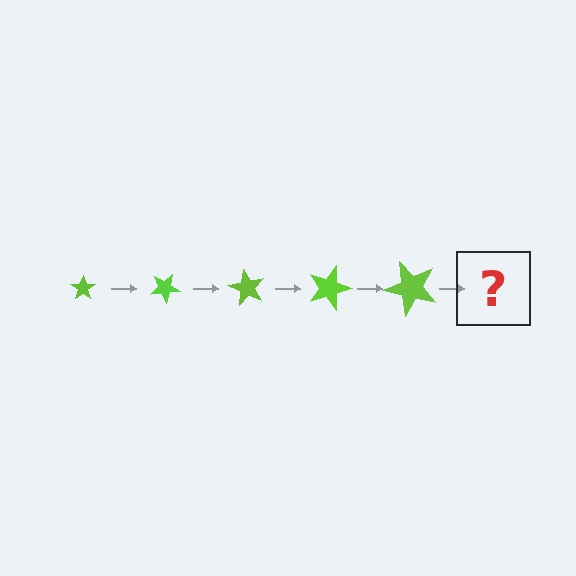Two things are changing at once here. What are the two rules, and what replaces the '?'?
The two rules are that the star grows larger each step and it rotates 30 degrees each step. The '?' should be a star, larger than the previous one and rotated 150 degrees from the start.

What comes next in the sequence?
The next element should be a star, larger than the previous one and rotated 150 degrees from the start.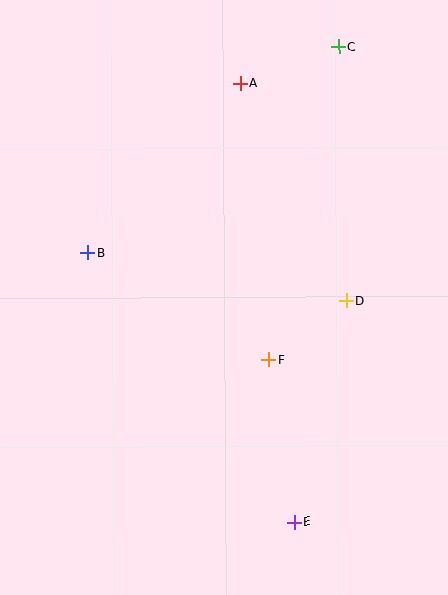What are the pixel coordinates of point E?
Point E is at (295, 522).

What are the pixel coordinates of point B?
Point B is at (88, 253).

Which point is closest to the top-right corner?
Point C is closest to the top-right corner.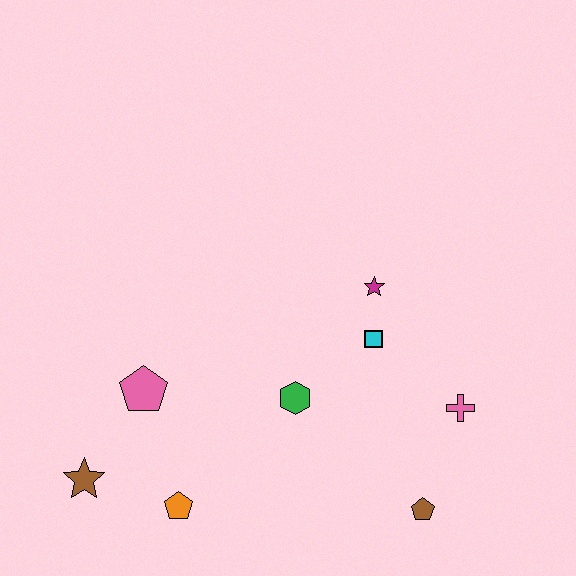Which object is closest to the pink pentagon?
The brown star is closest to the pink pentagon.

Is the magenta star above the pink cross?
Yes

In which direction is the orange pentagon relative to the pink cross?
The orange pentagon is to the left of the pink cross.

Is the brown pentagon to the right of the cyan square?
Yes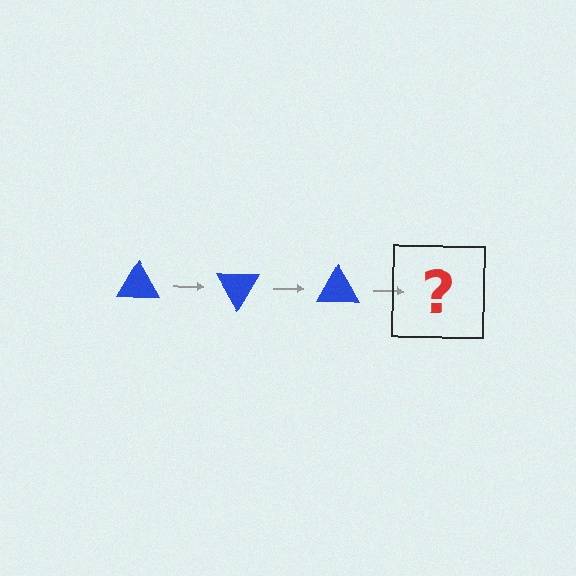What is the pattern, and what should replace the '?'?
The pattern is that the triangle rotates 60 degrees each step. The '?' should be a blue triangle rotated 180 degrees.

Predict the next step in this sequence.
The next step is a blue triangle rotated 180 degrees.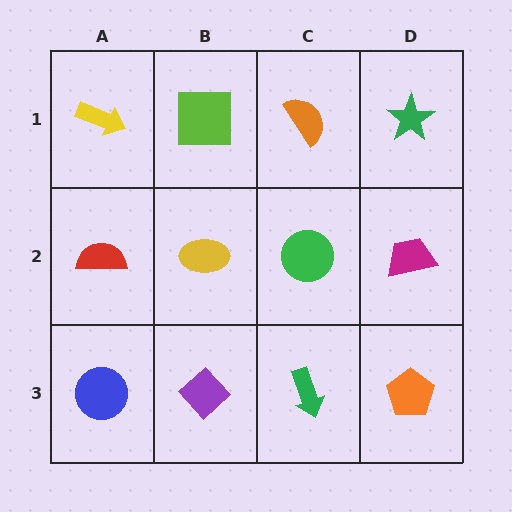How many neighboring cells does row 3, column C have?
3.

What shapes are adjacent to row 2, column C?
An orange semicircle (row 1, column C), a green arrow (row 3, column C), a yellow ellipse (row 2, column B), a magenta trapezoid (row 2, column D).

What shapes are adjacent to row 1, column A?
A red semicircle (row 2, column A), a lime square (row 1, column B).